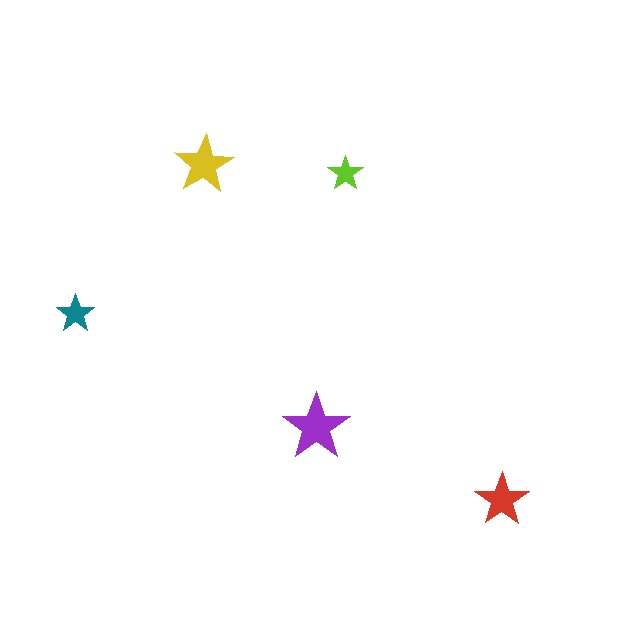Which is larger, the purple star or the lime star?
The purple one.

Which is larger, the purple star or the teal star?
The purple one.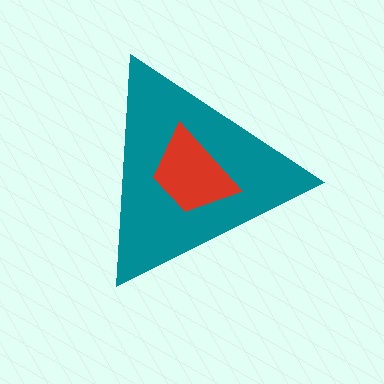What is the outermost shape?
The teal triangle.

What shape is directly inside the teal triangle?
The red trapezoid.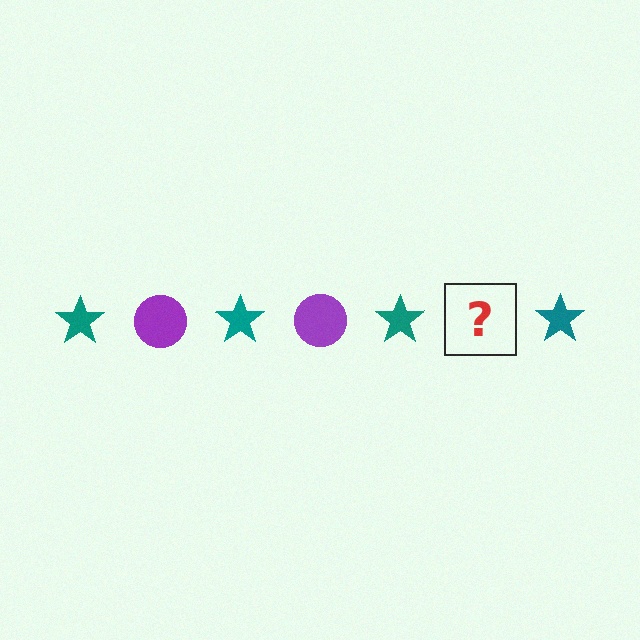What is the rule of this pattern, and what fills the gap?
The rule is that the pattern alternates between teal star and purple circle. The gap should be filled with a purple circle.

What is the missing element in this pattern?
The missing element is a purple circle.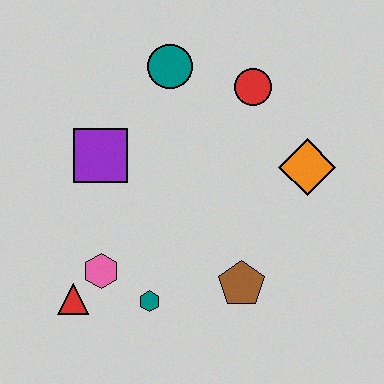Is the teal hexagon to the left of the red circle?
Yes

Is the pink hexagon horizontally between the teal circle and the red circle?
No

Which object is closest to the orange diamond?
The red circle is closest to the orange diamond.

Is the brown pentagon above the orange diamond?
No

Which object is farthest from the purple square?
The orange diamond is farthest from the purple square.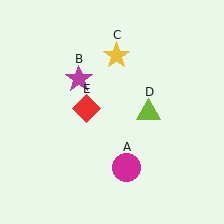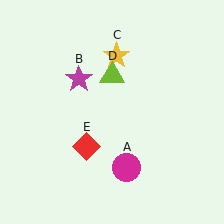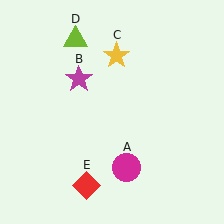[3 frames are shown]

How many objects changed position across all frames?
2 objects changed position: lime triangle (object D), red diamond (object E).